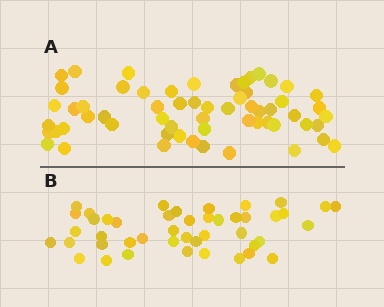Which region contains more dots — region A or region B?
Region A (the top region) has more dots.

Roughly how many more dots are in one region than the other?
Region A has approximately 15 more dots than region B.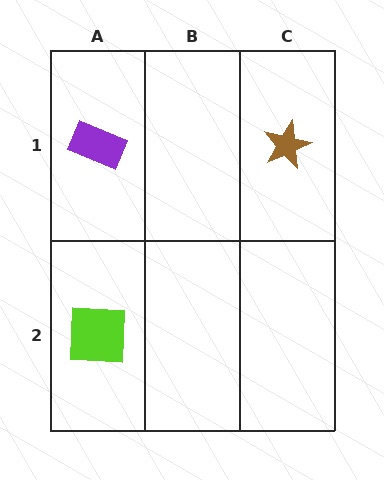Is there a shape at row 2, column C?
No, that cell is empty.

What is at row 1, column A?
A purple rectangle.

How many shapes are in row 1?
2 shapes.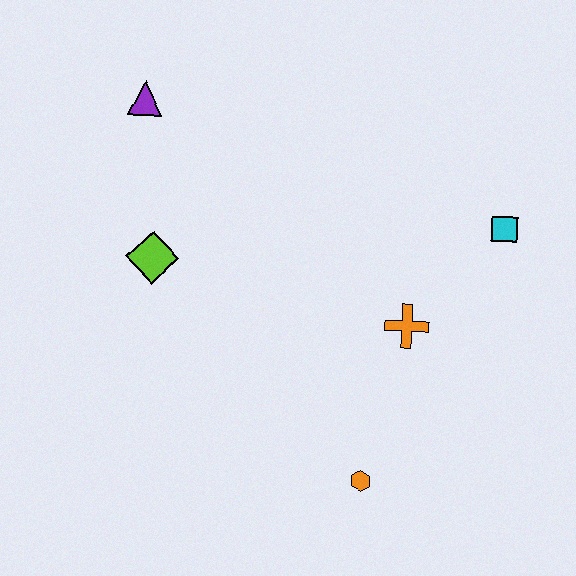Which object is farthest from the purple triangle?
The orange hexagon is farthest from the purple triangle.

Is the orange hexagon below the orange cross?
Yes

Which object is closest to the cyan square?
The orange cross is closest to the cyan square.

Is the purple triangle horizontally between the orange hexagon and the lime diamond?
No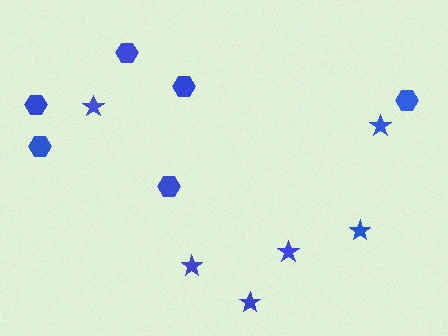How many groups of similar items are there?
There are 2 groups: one group of stars (6) and one group of hexagons (6).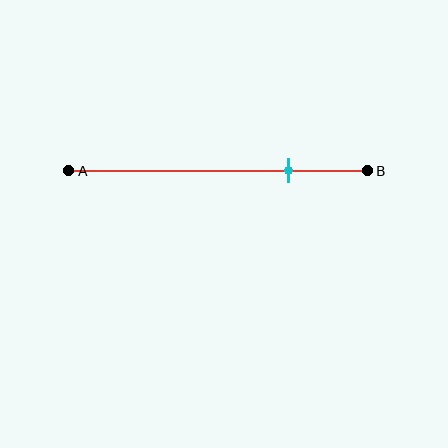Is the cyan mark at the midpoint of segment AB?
No, the mark is at about 75% from A, not at the 50% midpoint.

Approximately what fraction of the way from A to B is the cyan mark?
The cyan mark is approximately 75% of the way from A to B.